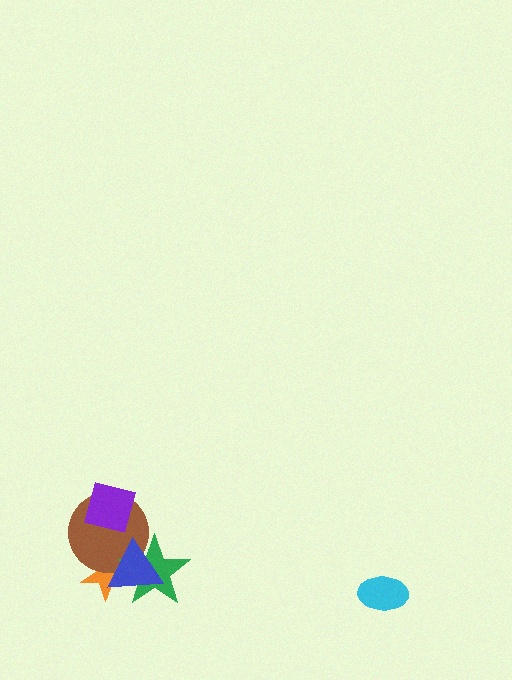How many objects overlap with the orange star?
3 objects overlap with the orange star.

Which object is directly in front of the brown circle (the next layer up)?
The purple square is directly in front of the brown circle.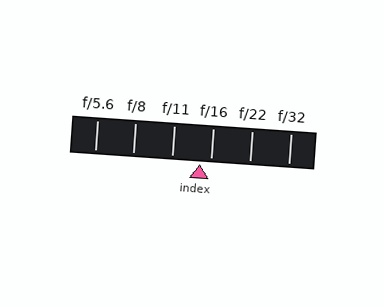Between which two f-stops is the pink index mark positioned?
The index mark is between f/11 and f/16.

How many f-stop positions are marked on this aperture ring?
There are 6 f-stop positions marked.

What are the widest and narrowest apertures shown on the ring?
The widest aperture shown is f/5.6 and the narrowest is f/32.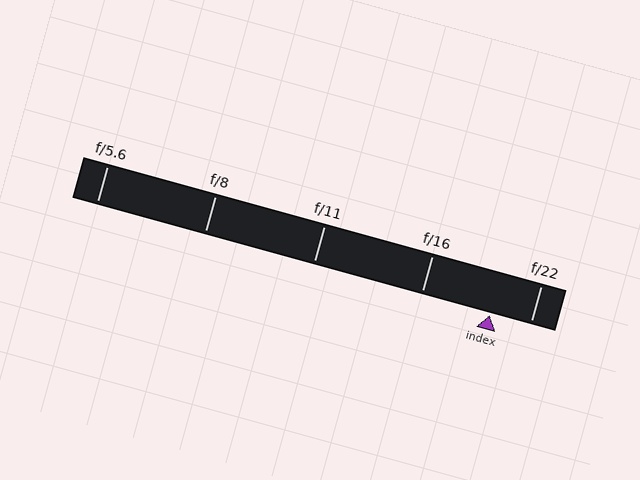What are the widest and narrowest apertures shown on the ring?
The widest aperture shown is f/5.6 and the narrowest is f/22.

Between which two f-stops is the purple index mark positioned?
The index mark is between f/16 and f/22.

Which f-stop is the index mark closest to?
The index mark is closest to f/22.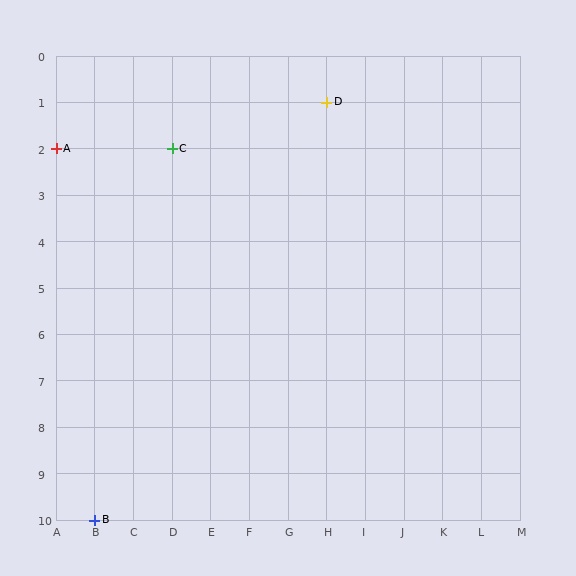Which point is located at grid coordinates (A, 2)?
Point A is at (A, 2).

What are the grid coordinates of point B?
Point B is at grid coordinates (B, 10).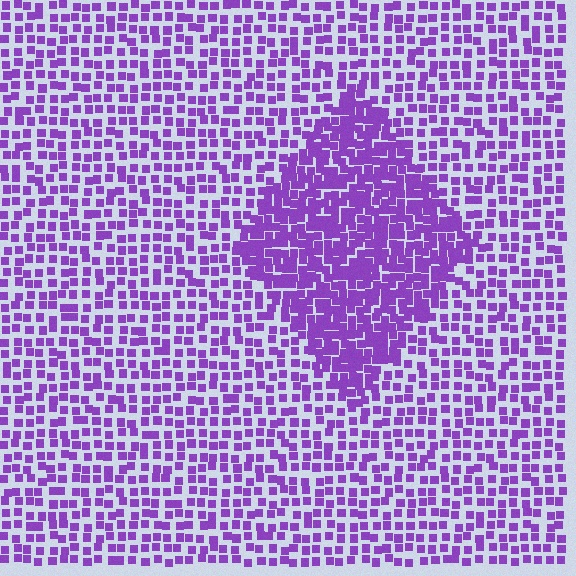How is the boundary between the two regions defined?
The boundary is defined by a change in element density (approximately 1.9x ratio). All elements are the same color, size, and shape.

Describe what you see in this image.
The image contains small purple elements arranged at two different densities. A diamond-shaped region is visible where the elements are more densely packed than the surrounding area.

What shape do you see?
I see a diamond.